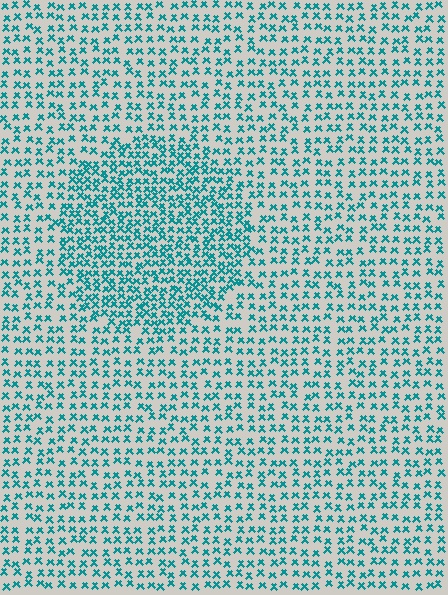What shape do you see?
I see a circle.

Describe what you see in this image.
The image contains small teal elements arranged at two different densities. A circle-shaped region is visible where the elements are more densely packed than the surrounding area.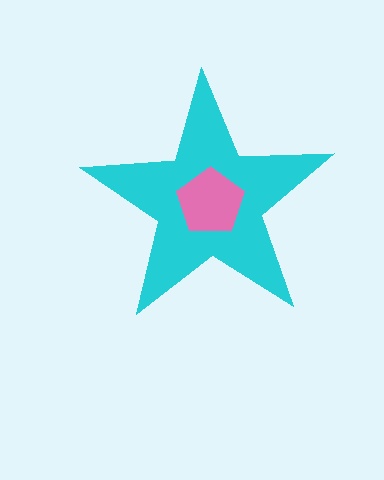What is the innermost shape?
The pink pentagon.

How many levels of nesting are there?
2.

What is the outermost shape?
The cyan star.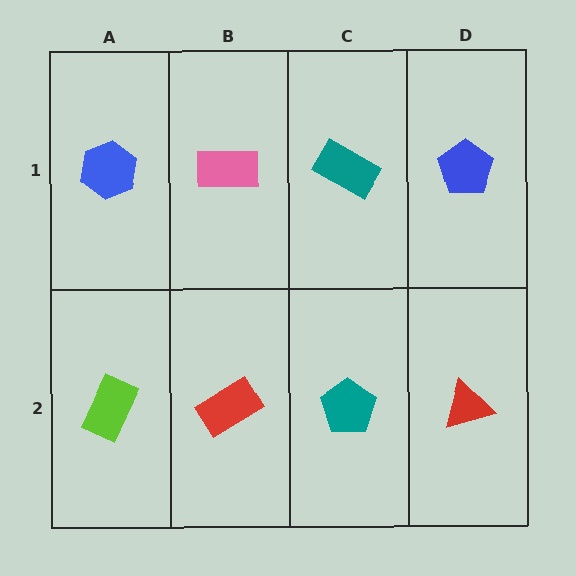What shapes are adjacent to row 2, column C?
A teal rectangle (row 1, column C), a red rectangle (row 2, column B), a red triangle (row 2, column D).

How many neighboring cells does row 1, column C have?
3.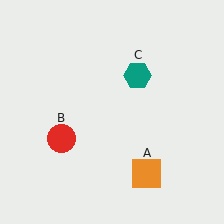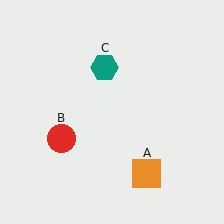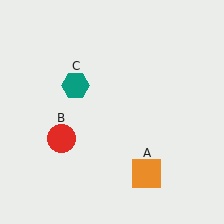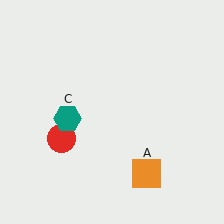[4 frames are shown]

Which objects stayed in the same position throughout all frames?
Orange square (object A) and red circle (object B) remained stationary.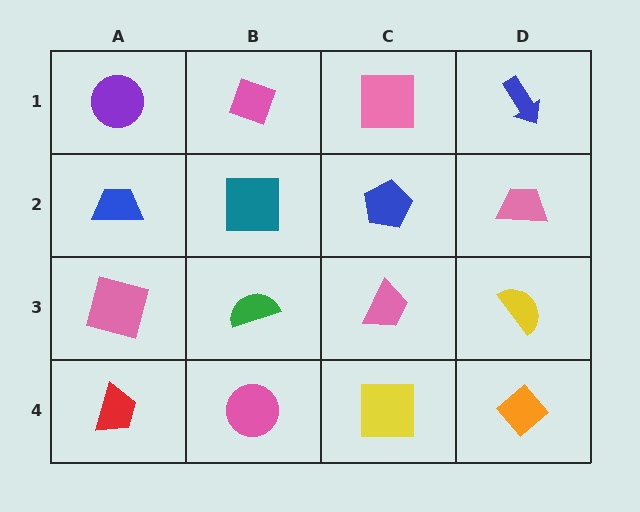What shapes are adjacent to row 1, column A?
A blue trapezoid (row 2, column A), a pink diamond (row 1, column B).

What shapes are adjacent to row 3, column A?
A blue trapezoid (row 2, column A), a red trapezoid (row 4, column A), a green semicircle (row 3, column B).